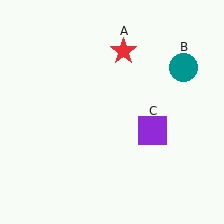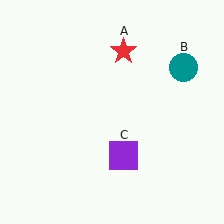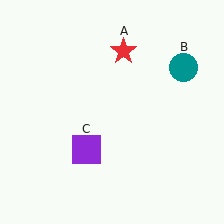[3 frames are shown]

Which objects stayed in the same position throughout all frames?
Red star (object A) and teal circle (object B) remained stationary.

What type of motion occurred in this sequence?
The purple square (object C) rotated clockwise around the center of the scene.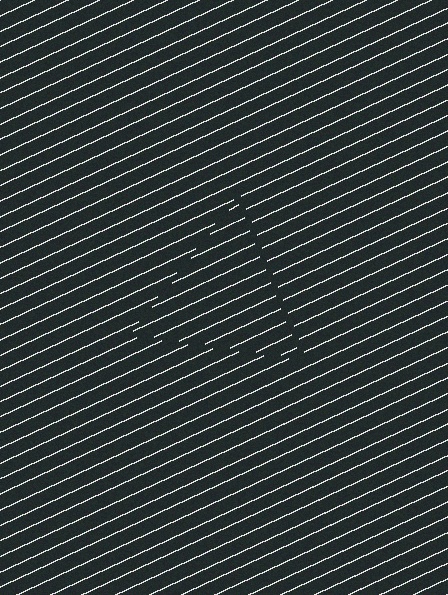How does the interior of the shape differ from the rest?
The interior of the shape contains the same grating, shifted by half a period — the contour is defined by the phase discontinuity where line-ends from the inner and outer gratings abut.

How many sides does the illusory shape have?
3 sides — the line-ends trace a triangle.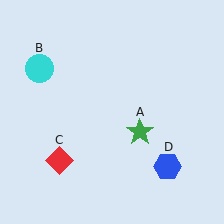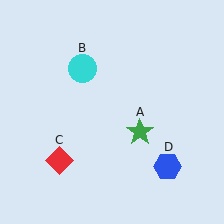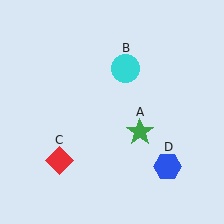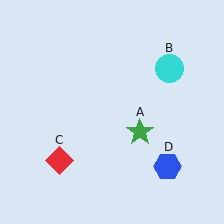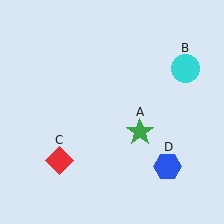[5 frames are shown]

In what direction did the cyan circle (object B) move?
The cyan circle (object B) moved right.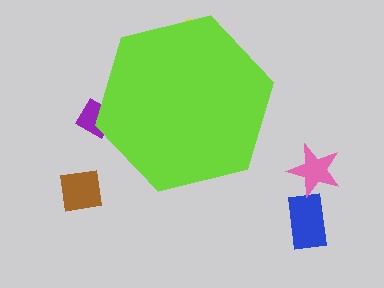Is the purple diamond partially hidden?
Yes, the purple diamond is partially hidden behind the lime hexagon.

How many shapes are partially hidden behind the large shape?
2 shapes are partially hidden.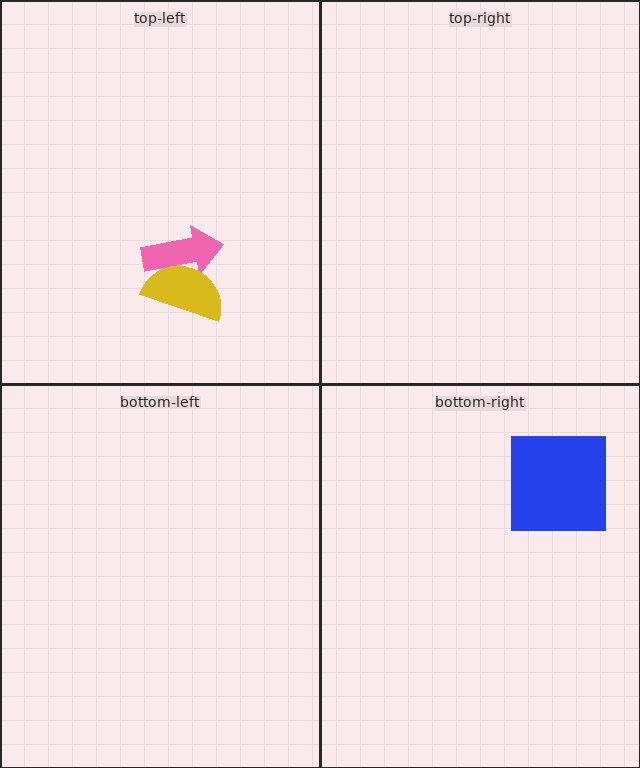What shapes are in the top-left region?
The pink arrow, the yellow semicircle.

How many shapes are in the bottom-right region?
1.